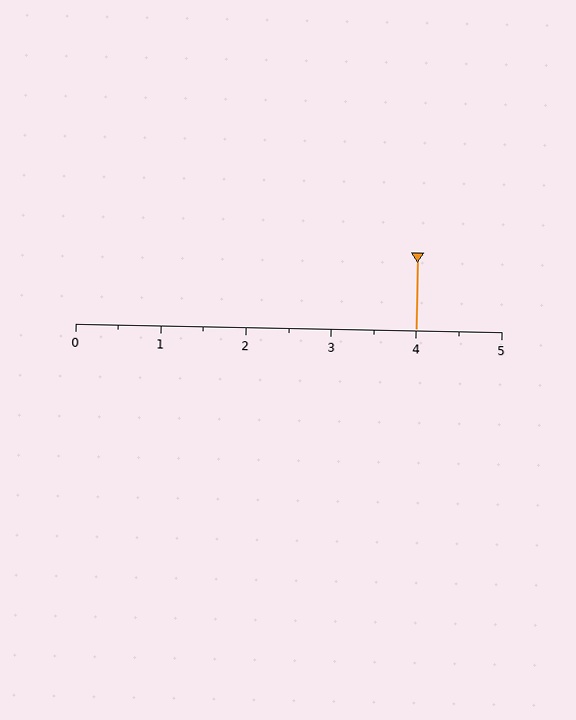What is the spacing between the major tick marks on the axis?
The major ticks are spaced 1 apart.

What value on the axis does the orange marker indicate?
The marker indicates approximately 4.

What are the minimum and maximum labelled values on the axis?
The axis runs from 0 to 5.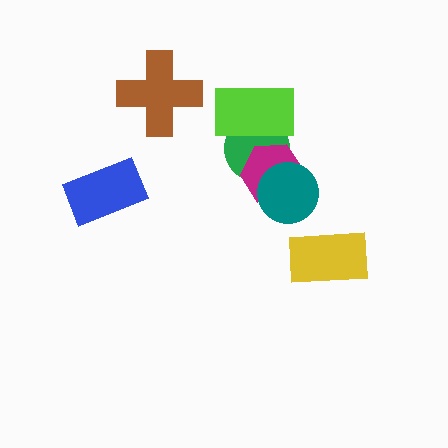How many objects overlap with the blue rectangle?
0 objects overlap with the blue rectangle.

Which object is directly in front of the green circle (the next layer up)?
The magenta hexagon is directly in front of the green circle.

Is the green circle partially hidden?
Yes, it is partially covered by another shape.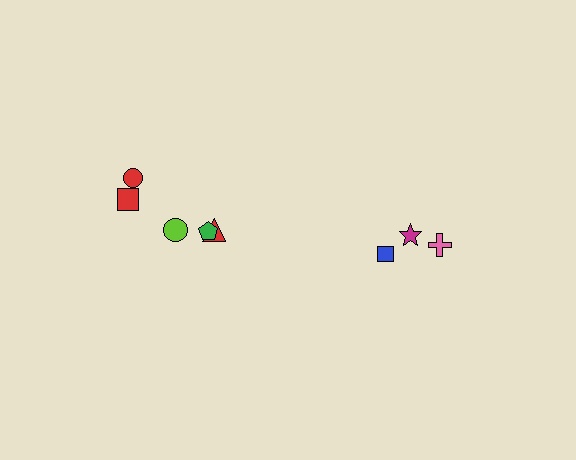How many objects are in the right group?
There are 3 objects.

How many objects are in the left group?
There are 5 objects.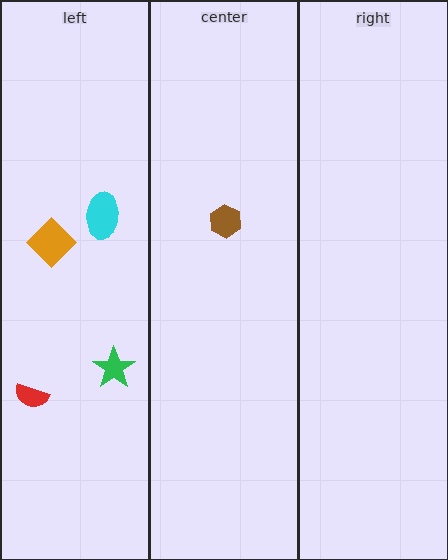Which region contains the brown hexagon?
The center region.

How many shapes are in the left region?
4.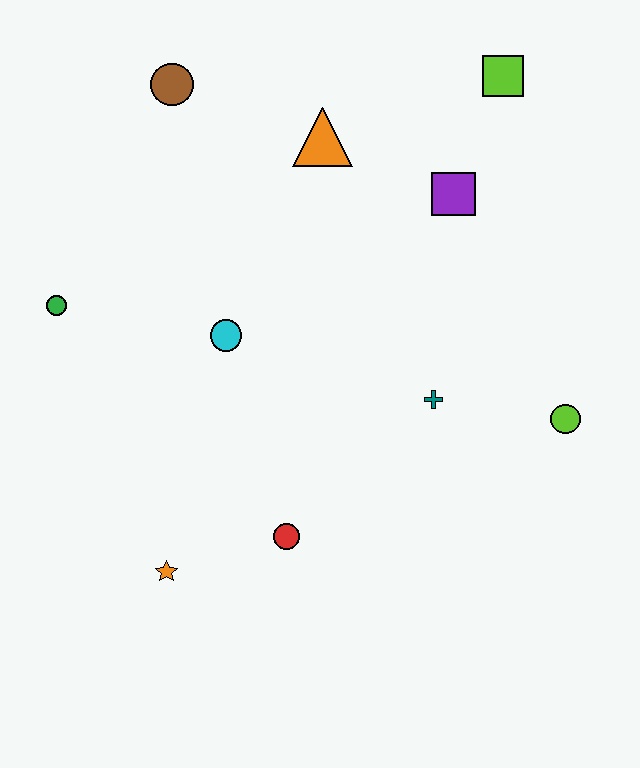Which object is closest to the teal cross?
The lime circle is closest to the teal cross.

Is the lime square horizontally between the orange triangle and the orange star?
No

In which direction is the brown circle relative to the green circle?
The brown circle is above the green circle.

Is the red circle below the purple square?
Yes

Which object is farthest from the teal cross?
The brown circle is farthest from the teal cross.